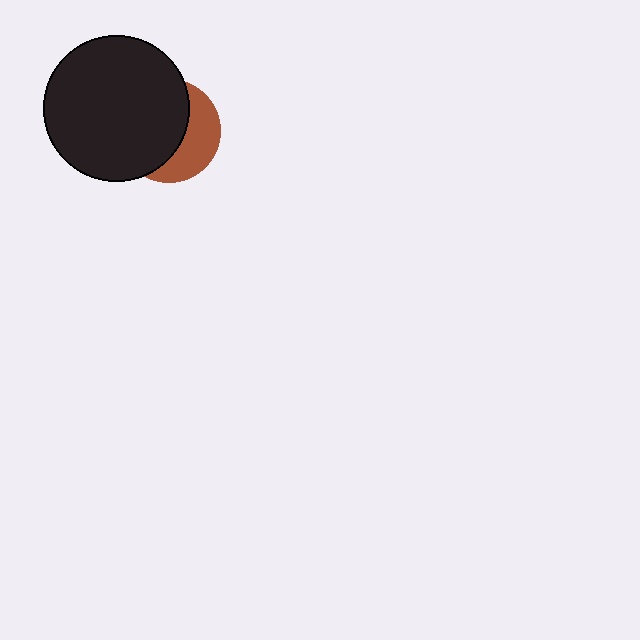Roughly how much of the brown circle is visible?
A small part of it is visible (roughly 38%).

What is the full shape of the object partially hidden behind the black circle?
The partially hidden object is a brown circle.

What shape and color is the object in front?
The object in front is a black circle.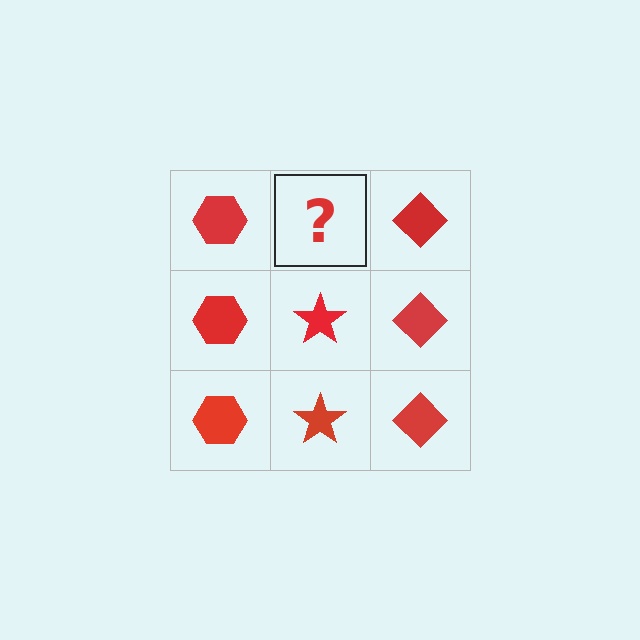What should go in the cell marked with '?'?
The missing cell should contain a red star.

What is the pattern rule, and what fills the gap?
The rule is that each column has a consistent shape. The gap should be filled with a red star.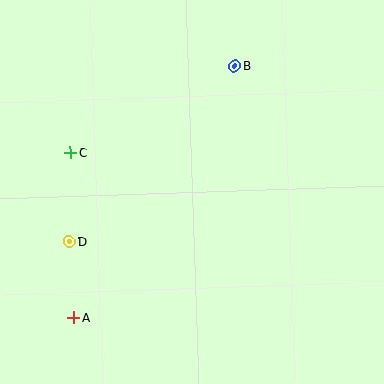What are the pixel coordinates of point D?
Point D is at (69, 242).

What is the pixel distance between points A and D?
The distance between A and D is 76 pixels.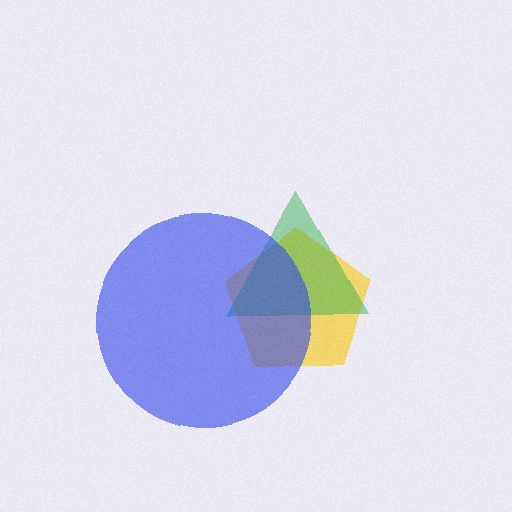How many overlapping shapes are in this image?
There are 3 overlapping shapes in the image.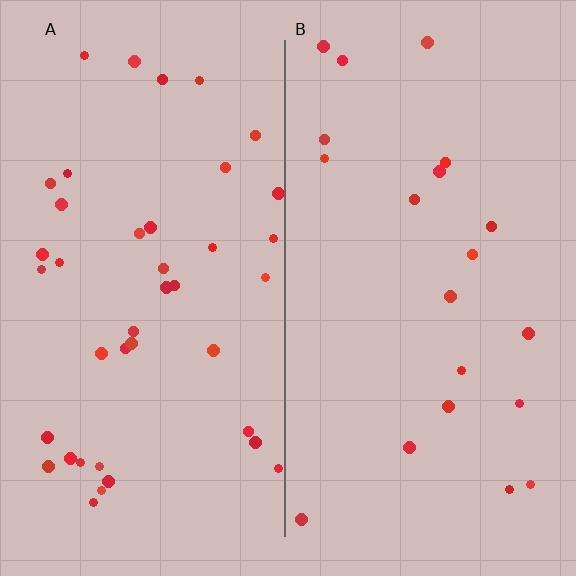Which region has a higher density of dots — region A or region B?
A (the left).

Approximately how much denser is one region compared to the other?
Approximately 2.0× — region A over region B.